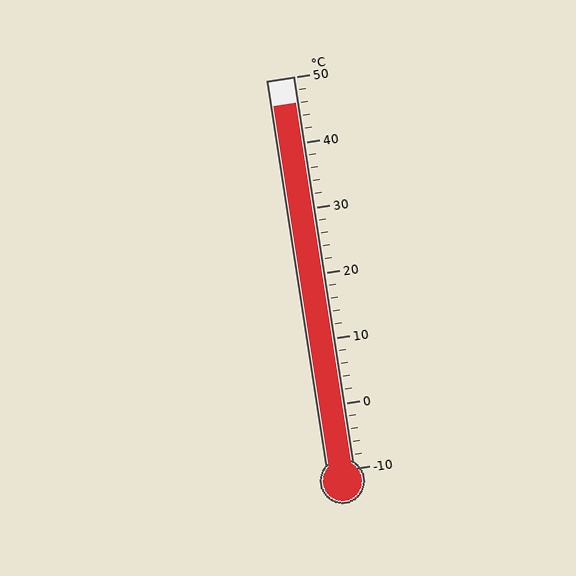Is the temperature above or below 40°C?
The temperature is above 40°C.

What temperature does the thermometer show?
The thermometer shows approximately 46°C.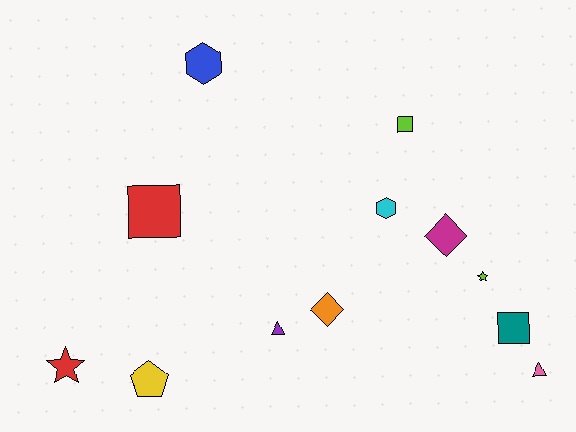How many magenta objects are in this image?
There is 1 magenta object.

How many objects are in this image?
There are 12 objects.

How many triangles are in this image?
There are 2 triangles.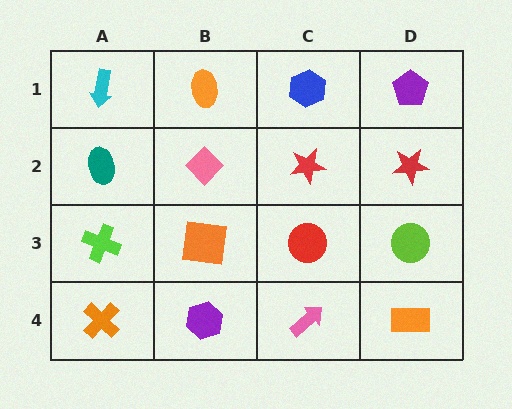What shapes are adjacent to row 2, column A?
A cyan arrow (row 1, column A), a lime cross (row 3, column A), a pink diamond (row 2, column B).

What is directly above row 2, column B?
An orange ellipse.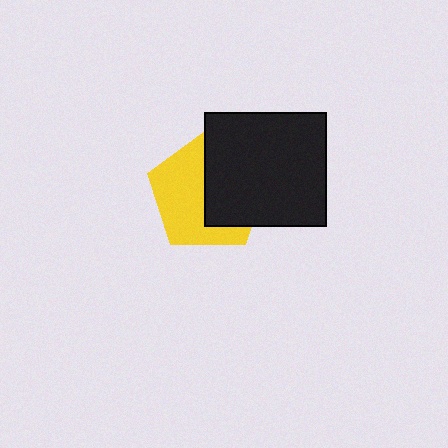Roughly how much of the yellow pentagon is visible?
About half of it is visible (roughly 53%).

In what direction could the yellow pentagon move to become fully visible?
The yellow pentagon could move left. That would shift it out from behind the black rectangle entirely.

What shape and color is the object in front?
The object in front is a black rectangle.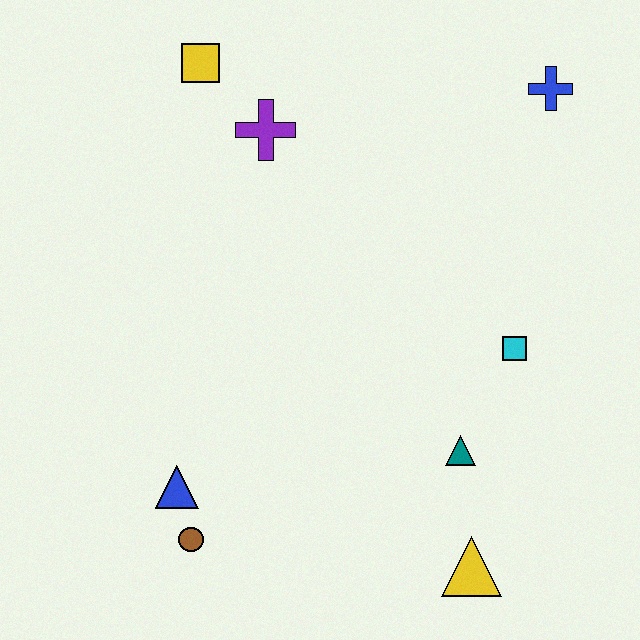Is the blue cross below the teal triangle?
No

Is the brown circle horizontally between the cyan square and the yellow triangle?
No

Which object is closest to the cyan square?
The teal triangle is closest to the cyan square.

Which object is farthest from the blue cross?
The brown circle is farthest from the blue cross.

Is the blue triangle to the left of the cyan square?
Yes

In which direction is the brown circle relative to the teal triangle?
The brown circle is to the left of the teal triangle.